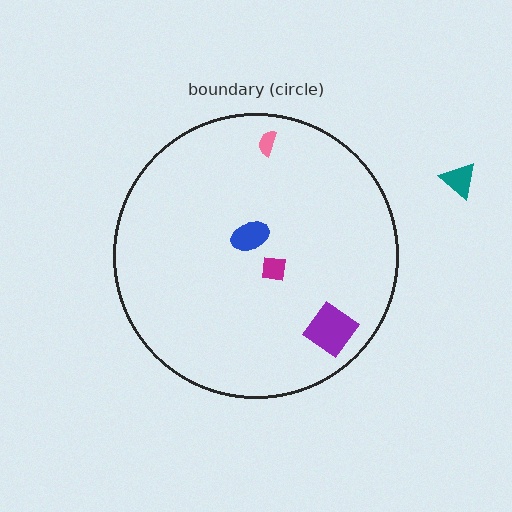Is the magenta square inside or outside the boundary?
Inside.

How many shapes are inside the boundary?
4 inside, 1 outside.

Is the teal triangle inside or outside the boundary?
Outside.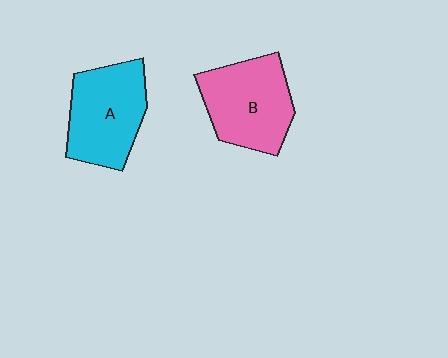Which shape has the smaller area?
Shape A (cyan).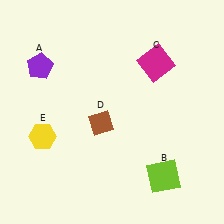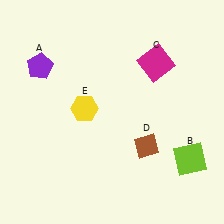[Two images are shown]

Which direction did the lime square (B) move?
The lime square (B) moved right.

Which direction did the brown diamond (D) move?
The brown diamond (D) moved right.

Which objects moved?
The objects that moved are: the lime square (B), the brown diamond (D), the yellow hexagon (E).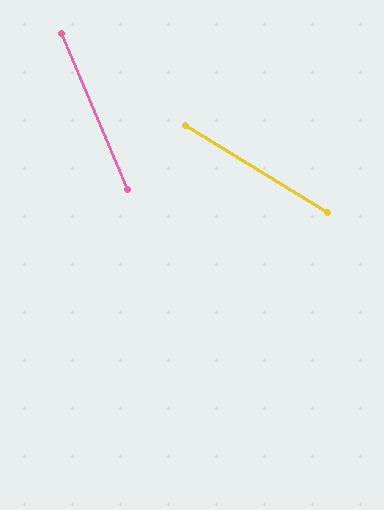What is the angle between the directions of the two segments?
Approximately 35 degrees.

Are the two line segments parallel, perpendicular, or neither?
Neither parallel nor perpendicular — they differ by about 35°.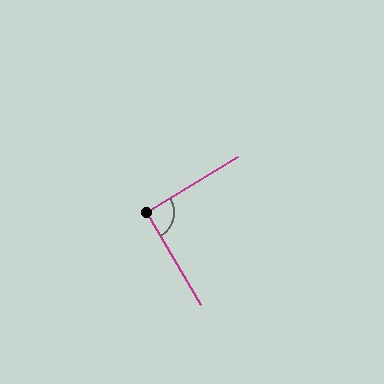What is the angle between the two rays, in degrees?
Approximately 91 degrees.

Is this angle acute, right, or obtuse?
It is approximately a right angle.